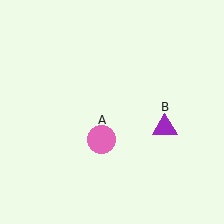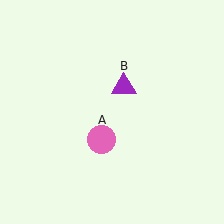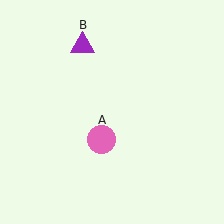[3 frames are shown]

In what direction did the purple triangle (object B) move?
The purple triangle (object B) moved up and to the left.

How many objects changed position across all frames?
1 object changed position: purple triangle (object B).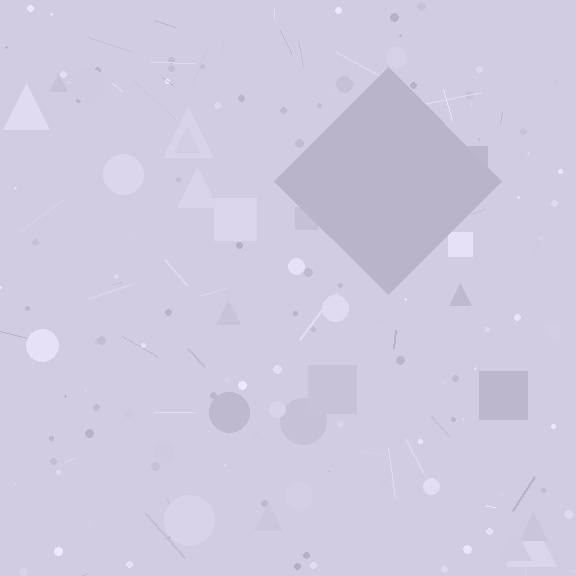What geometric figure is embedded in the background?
A diamond is embedded in the background.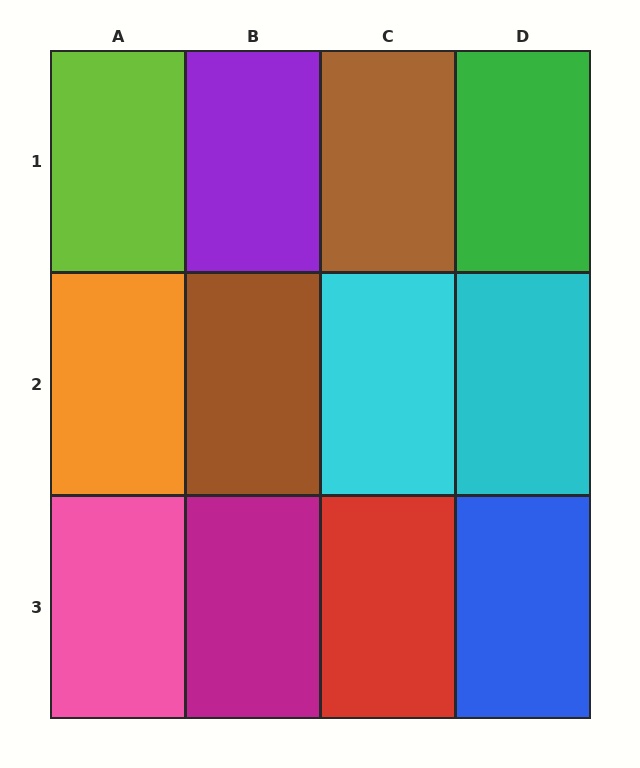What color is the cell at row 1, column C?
Brown.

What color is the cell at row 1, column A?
Lime.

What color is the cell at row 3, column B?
Magenta.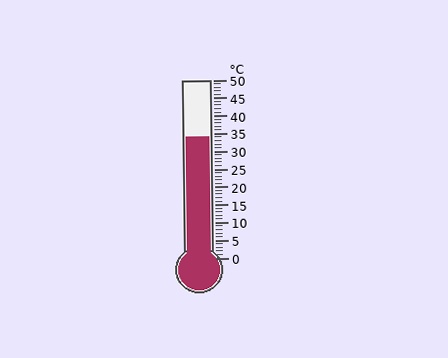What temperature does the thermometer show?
The thermometer shows approximately 34°C.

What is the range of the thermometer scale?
The thermometer scale ranges from 0°C to 50°C.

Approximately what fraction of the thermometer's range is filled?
The thermometer is filled to approximately 70% of its range.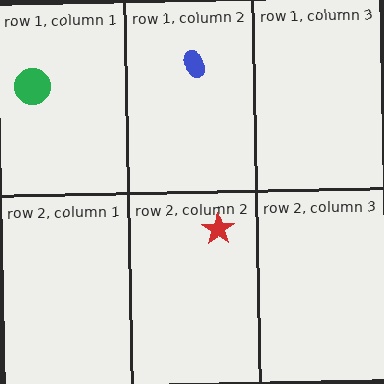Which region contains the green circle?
The row 1, column 1 region.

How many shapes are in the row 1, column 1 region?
1.